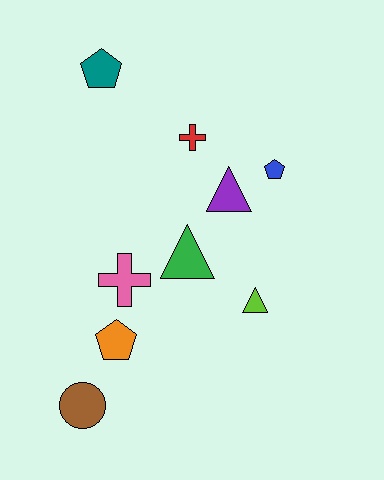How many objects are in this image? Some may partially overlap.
There are 9 objects.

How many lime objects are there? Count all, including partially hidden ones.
There is 1 lime object.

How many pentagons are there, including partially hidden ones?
There are 3 pentagons.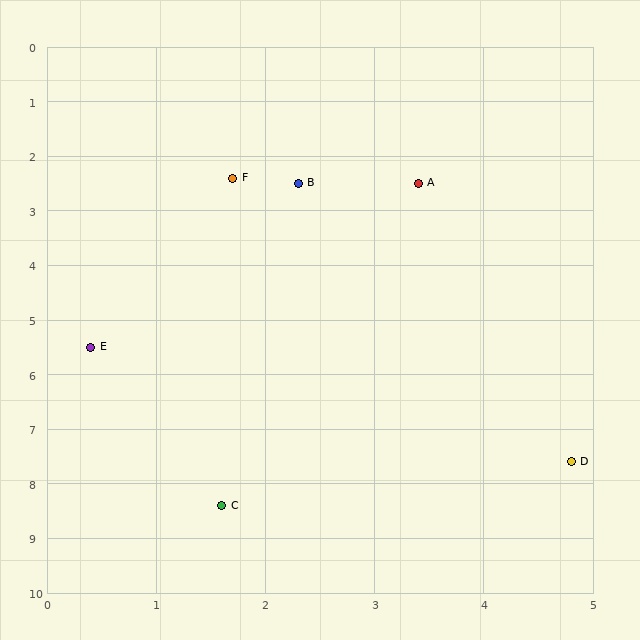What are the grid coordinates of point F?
Point F is at approximately (1.7, 2.4).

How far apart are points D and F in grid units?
Points D and F are about 6.1 grid units apart.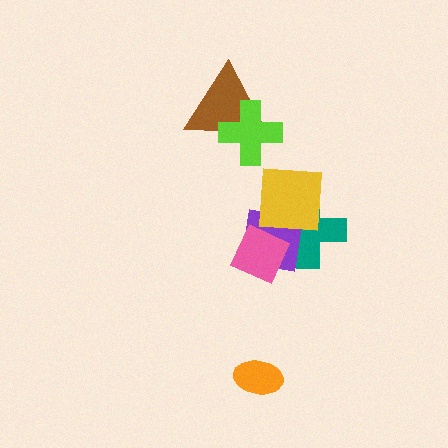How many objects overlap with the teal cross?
3 objects overlap with the teal cross.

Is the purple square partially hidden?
Yes, it is partially covered by another shape.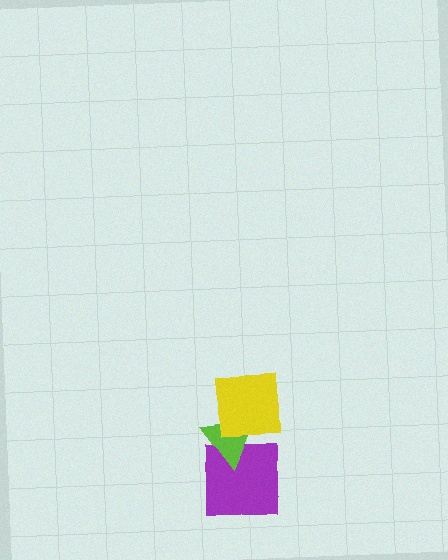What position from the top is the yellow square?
The yellow square is 1st from the top.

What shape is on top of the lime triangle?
The yellow square is on top of the lime triangle.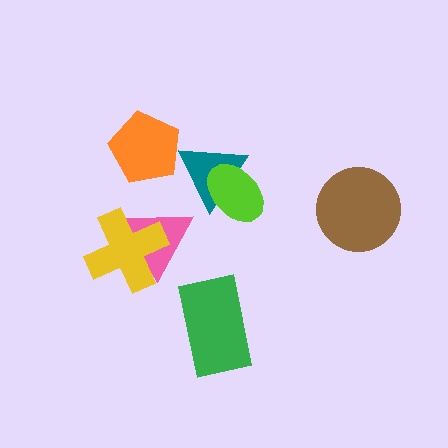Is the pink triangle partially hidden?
Yes, it is partially covered by another shape.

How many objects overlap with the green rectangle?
0 objects overlap with the green rectangle.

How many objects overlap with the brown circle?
0 objects overlap with the brown circle.